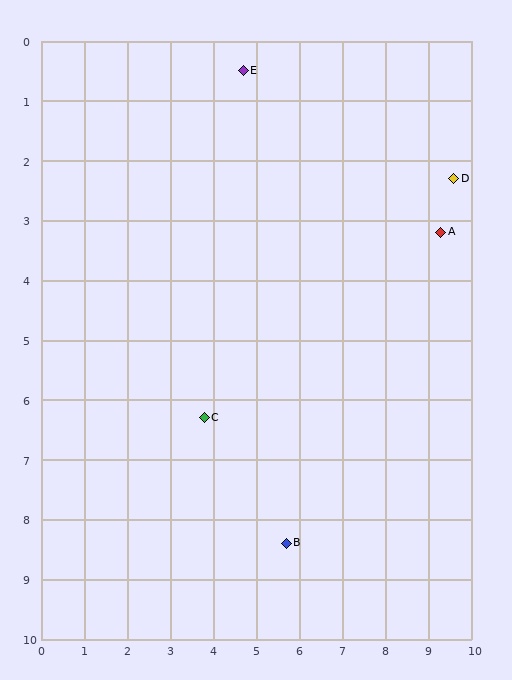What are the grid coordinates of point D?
Point D is at approximately (9.6, 2.3).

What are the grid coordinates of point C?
Point C is at approximately (3.8, 6.3).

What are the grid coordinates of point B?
Point B is at approximately (5.7, 8.4).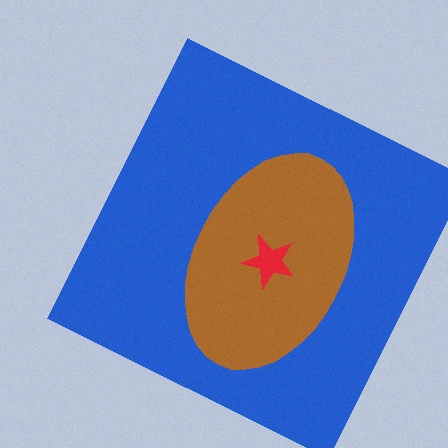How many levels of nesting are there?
3.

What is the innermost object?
The red star.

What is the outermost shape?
The blue square.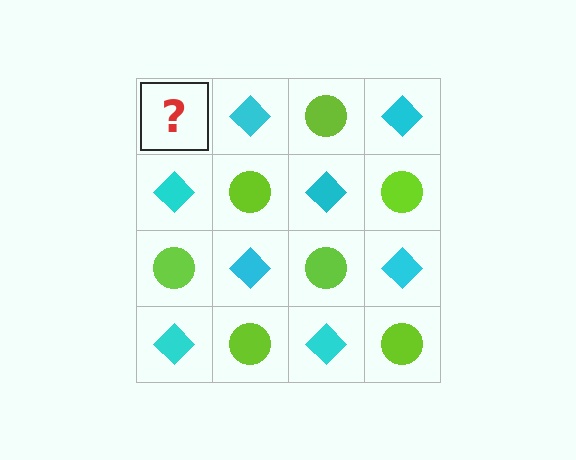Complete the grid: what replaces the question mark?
The question mark should be replaced with a lime circle.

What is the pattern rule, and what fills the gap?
The rule is that it alternates lime circle and cyan diamond in a checkerboard pattern. The gap should be filled with a lime circle.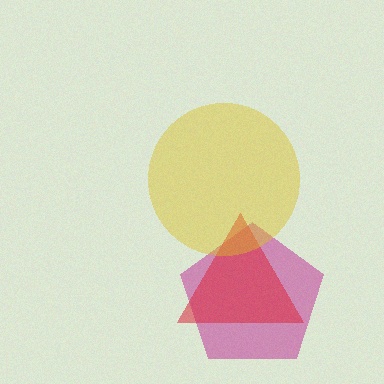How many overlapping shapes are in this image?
There are 3 overlapping shapes in the image.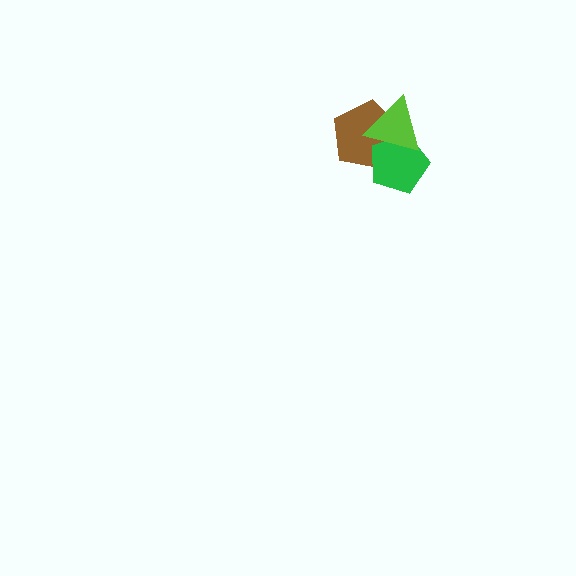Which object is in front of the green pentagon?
The lime triangle is in front of the green pentagon.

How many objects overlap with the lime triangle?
2 objects overlap with the lime triangle.